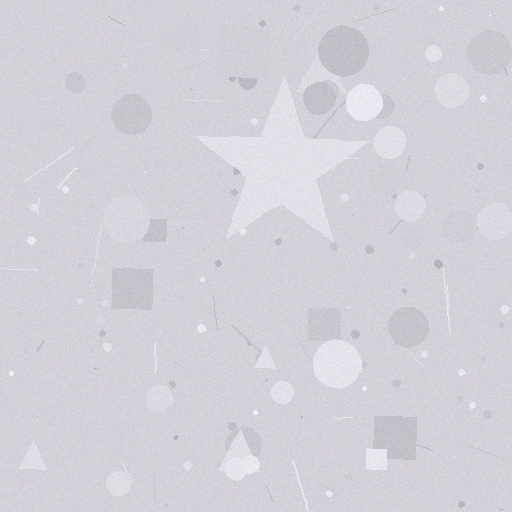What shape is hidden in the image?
A star is hidden in the image.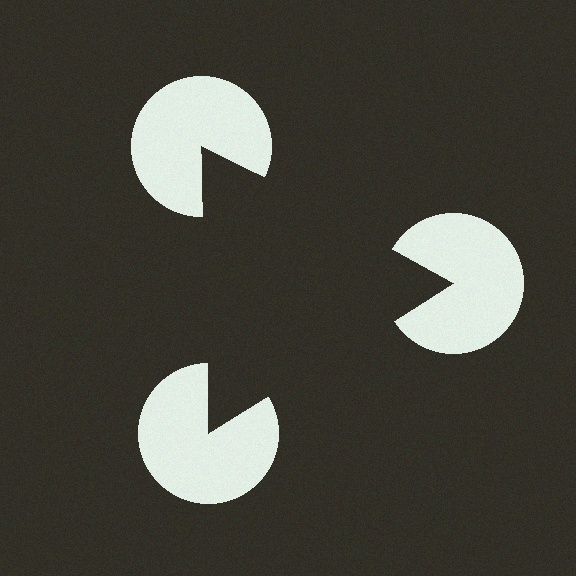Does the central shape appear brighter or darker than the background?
It typically appears slightly darker than the background, even though no actual brightness change is drawn.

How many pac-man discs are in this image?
There are 3 — one at each vertex of the illusory triangle.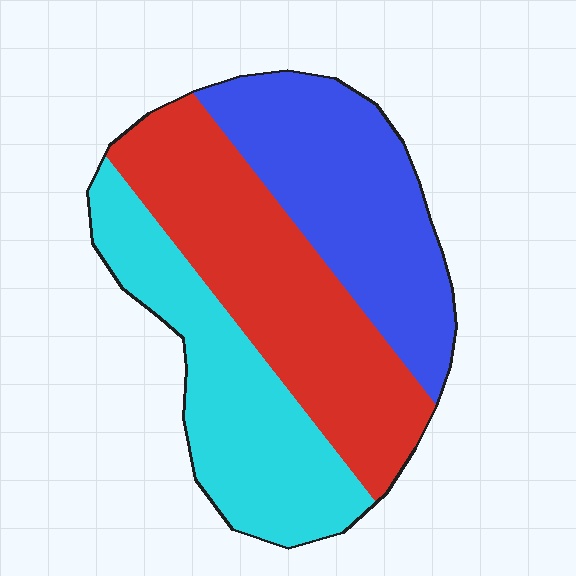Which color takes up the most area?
Red, at roughly 40%.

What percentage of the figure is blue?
Blue takes up between a sixth and a third of the figure.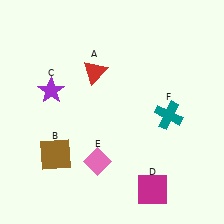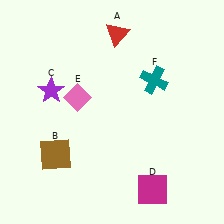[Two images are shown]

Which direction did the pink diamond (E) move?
The pink diamond (E) moved up.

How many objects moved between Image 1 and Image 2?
3 objects moved between the two images.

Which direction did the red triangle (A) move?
The red triangle (A) moved up.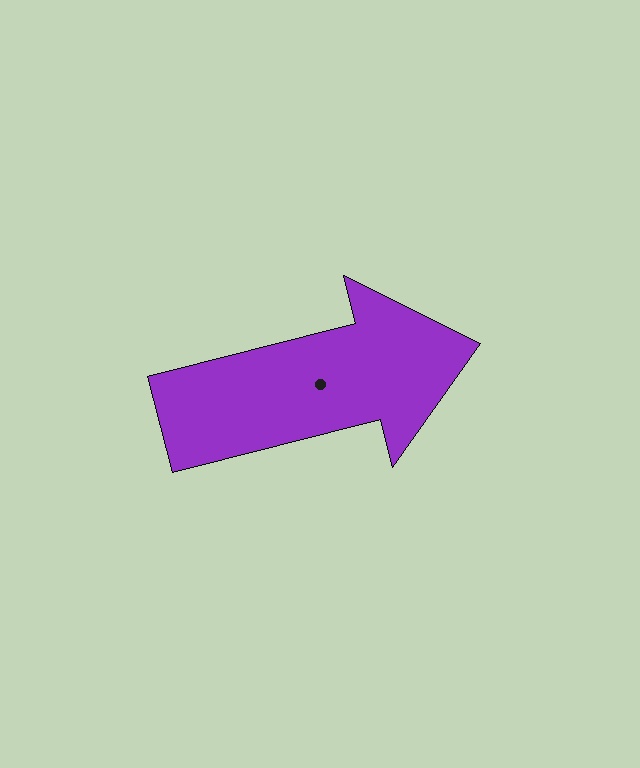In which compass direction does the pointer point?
East.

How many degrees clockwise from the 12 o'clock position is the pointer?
Approximately 76 degrees.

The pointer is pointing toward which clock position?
Roughly 3 o'clock.